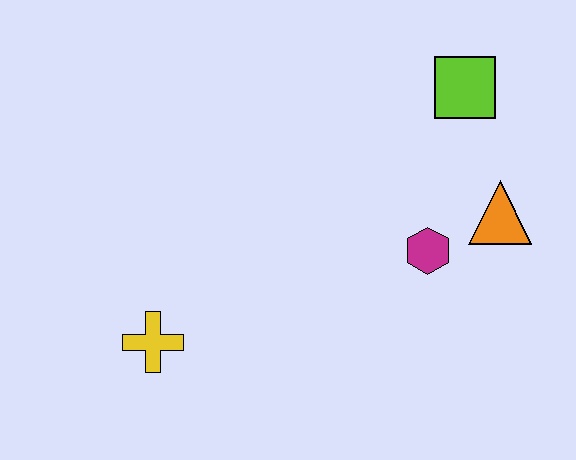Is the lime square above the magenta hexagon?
Yes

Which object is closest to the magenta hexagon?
The orange triangle is closest to the magenta hexagon.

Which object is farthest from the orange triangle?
The yellow cross is farthest from the orange triangle.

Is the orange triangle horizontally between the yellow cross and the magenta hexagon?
No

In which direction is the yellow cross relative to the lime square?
The yellow cross is to the left of the lime square.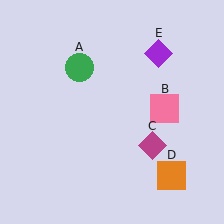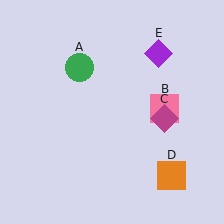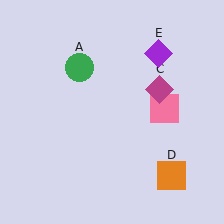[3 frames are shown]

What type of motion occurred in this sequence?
The magenta diamond (object C) rotated counterclockwise around the center of the scene.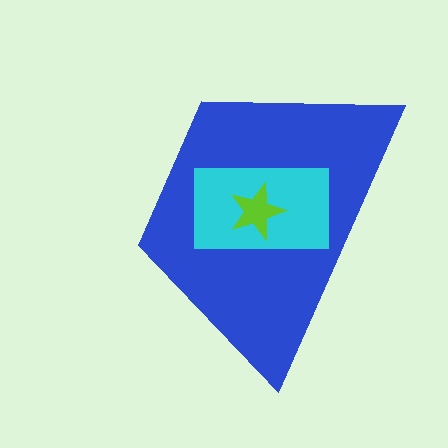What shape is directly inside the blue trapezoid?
The cyan rectangle.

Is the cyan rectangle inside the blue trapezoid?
Yes.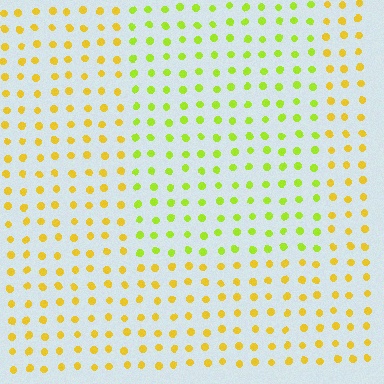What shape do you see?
I see a rectangle.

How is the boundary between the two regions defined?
The boundary is defined purely by a slight shift in hue (about 35 degrees). Spacing, size, and orientation are identical on both sides.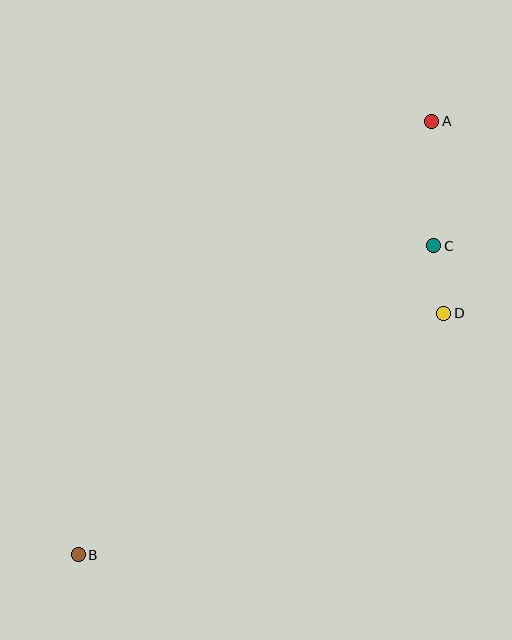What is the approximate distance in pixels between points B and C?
The distance between B and C is approximately 471 pixels.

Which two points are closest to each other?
Points C and D are closest to each other.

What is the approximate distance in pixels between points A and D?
The distance between A and D is approximately 192 pixels.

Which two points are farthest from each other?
Points A and B are farthest from each other.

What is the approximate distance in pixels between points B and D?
The distance between B and D is approximately 438 pixels.